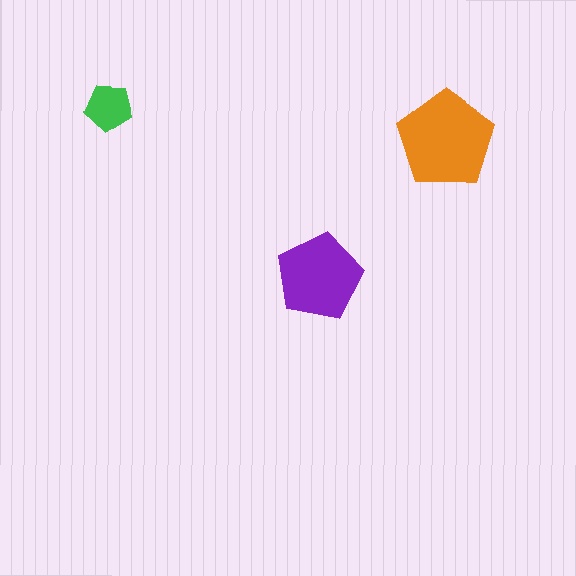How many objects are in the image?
There are 3 objects in the image.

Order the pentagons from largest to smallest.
the orange one, the purple one, the green one.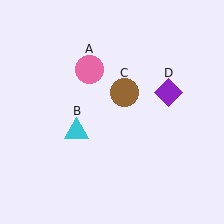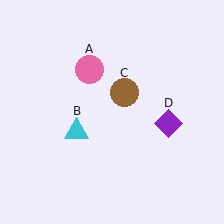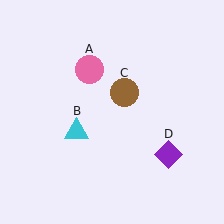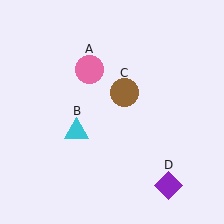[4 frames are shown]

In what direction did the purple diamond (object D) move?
The purple diamond (object D) moved down.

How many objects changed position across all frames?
1 object changed position: purple diamond (object D).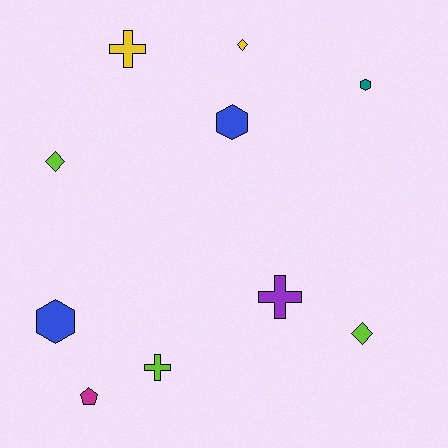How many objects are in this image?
There are 10 objects.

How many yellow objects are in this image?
There are 2 yellow objects.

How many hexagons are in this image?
There are 3 hexagons.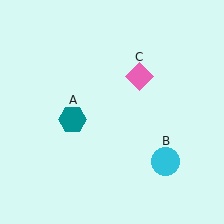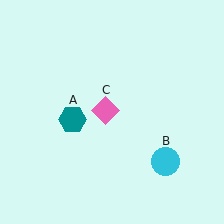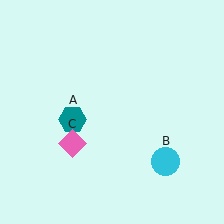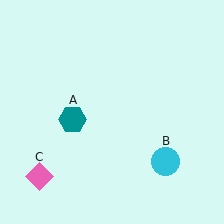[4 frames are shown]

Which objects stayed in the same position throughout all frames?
Teal hexagon (object A) and cyan circle (object B) remained stationary.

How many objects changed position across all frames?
1 object changed position: pink diamond (object C).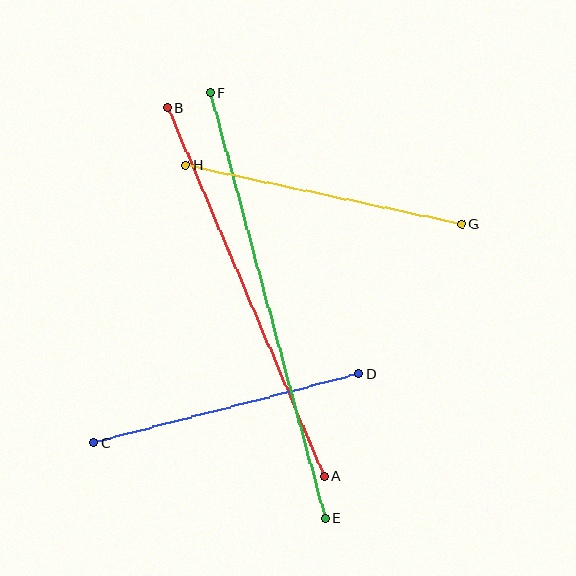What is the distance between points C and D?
The distance is approximately 274 pixels.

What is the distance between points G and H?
The distance is approximately 283 pixels.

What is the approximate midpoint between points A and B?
The midpoint is at approximately (246, 292) pixels.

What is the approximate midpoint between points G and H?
The midpoint is at approximately (324, 195) pixels.